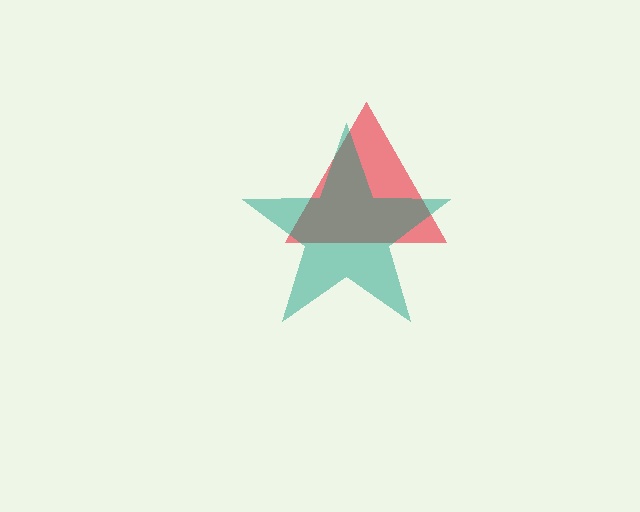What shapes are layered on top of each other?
The layered shapes are: a red triangle, a teal star.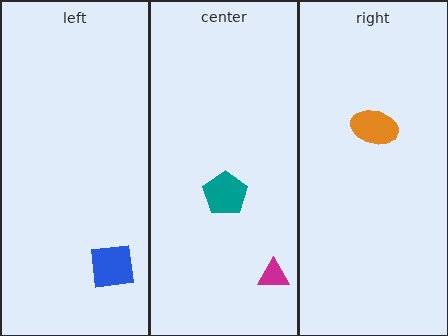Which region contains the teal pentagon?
The center region.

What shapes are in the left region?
The blue square.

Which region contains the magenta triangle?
The center region.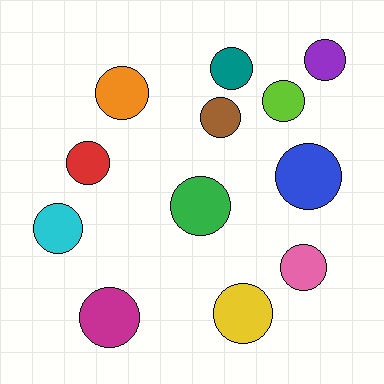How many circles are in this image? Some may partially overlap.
There are 12 circles.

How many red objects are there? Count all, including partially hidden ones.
There is 1 red object.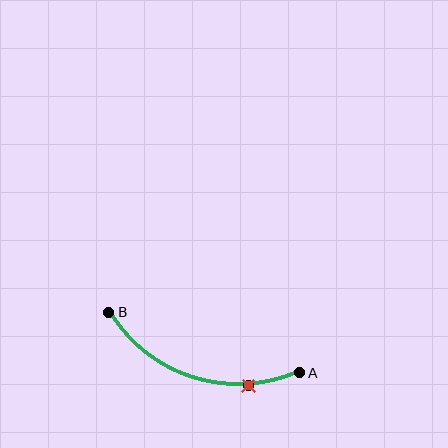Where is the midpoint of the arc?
The arc midpoint is the point on the curve farthest from the straight line joining A and B. It sits below that line.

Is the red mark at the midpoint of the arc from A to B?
No. The red mark lies on the arc but is closer to endpoint A. The arc midpoint would be at the point on the curve equidistant along the arc from both A and B.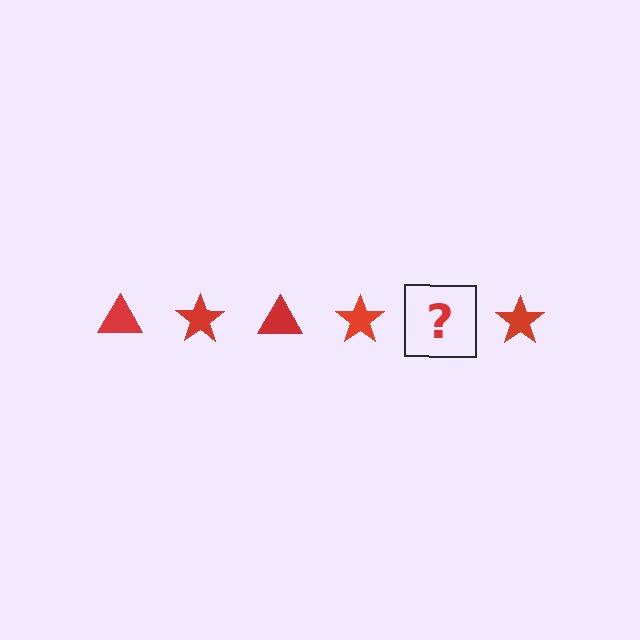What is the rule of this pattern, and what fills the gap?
The rule is that the pattern cycles through triangle, star shapes in red. The gap should be filled with a red triangle.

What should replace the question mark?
The question mark should be replaced with a red triangle.